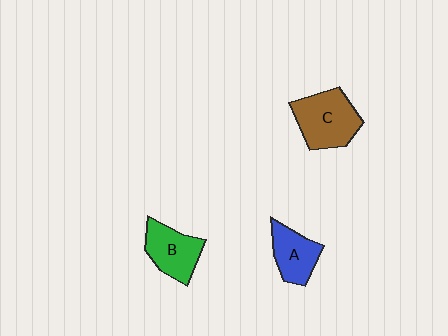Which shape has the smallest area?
Shape A (blue).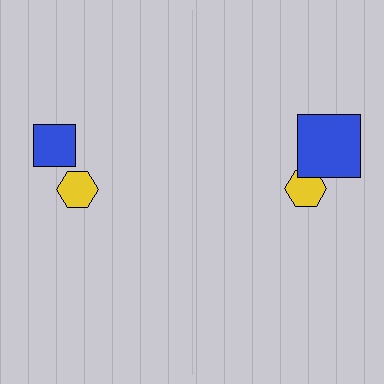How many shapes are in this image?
There are 4 shapes in this image.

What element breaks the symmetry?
The blue square on the right side has a different size than its mirror counterpart.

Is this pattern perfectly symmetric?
No, the pattern is not perfectly symmetric. The blue square on the right side has a different size than its mirror counterpart.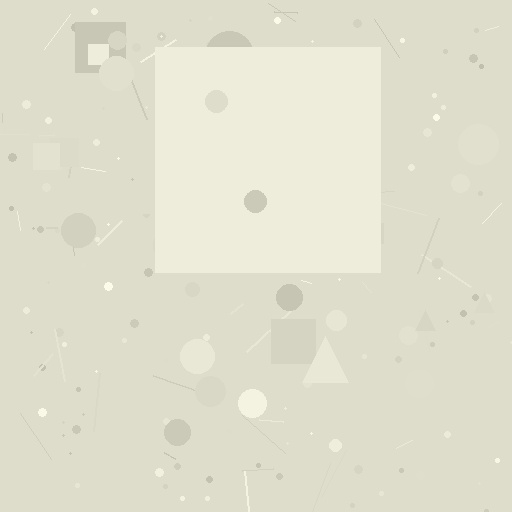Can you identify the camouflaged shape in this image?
The camouflaged shape is a square.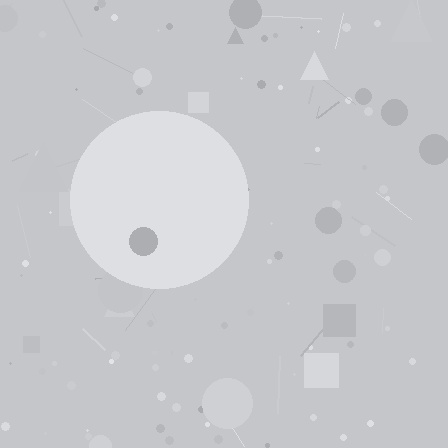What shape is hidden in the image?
A circle is hidden in the image.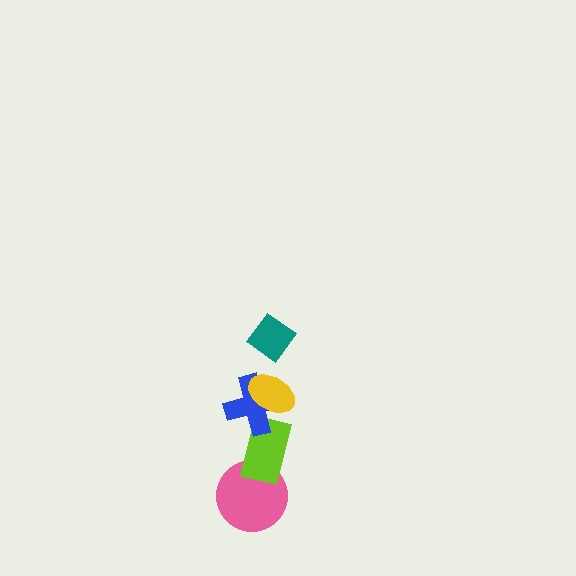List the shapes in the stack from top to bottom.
From top to bottom: the teal diamond, the yellow ellipse, the blue cross, the lime rectangle, the pink circle.